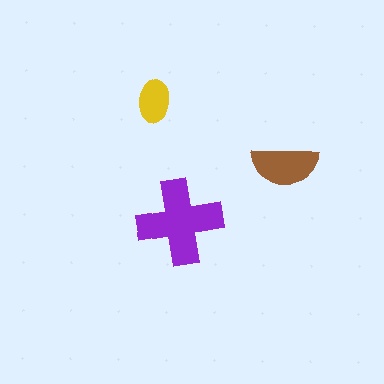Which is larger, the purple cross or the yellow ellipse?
The purple cross.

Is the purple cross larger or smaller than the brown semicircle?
Larger.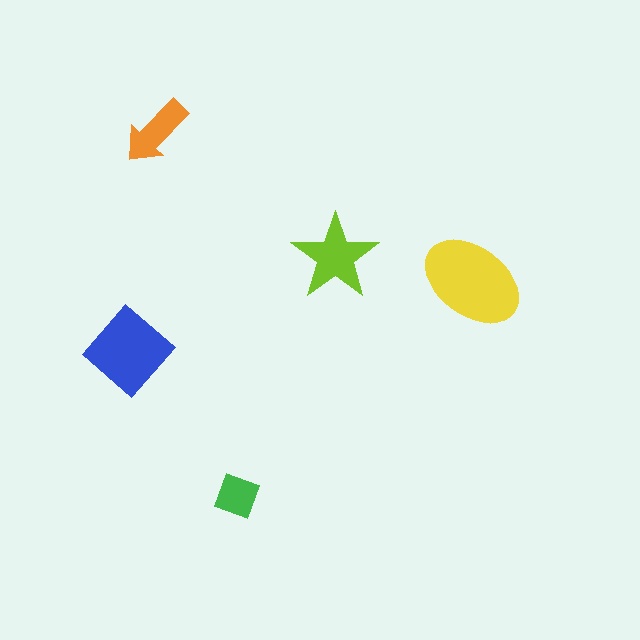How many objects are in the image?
There are 5 objects in the image.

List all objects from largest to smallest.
The yellow ellipse, the blue diamond, the lime star, the orange arrow, the green square.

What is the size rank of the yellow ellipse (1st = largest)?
1st.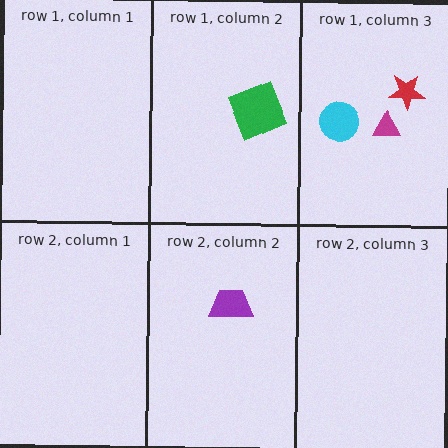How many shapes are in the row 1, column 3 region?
3.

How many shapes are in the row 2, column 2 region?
1.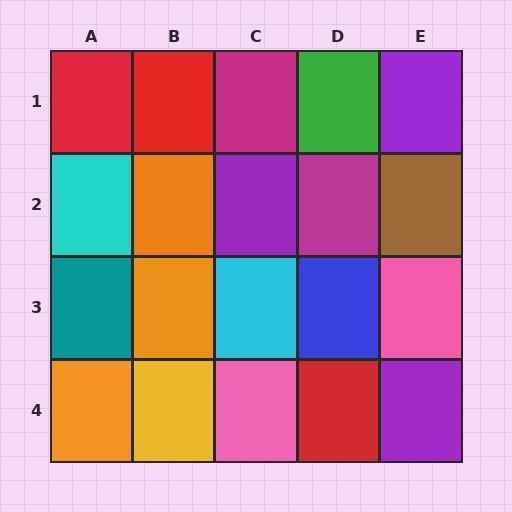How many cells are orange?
3 cells are orange.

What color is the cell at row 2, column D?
Magenta.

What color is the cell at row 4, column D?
Red.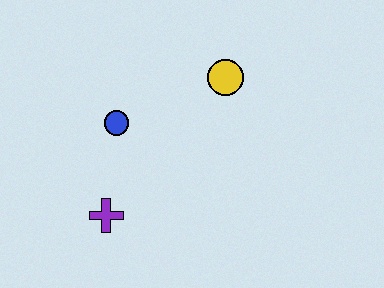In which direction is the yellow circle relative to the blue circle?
The yellow circle is to the right of the blue circle.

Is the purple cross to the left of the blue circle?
Yes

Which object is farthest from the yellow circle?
The purple cross is farthest from the yellow circle.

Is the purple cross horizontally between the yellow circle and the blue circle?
No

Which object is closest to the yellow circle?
The blue circle is closest to the yellow circle.